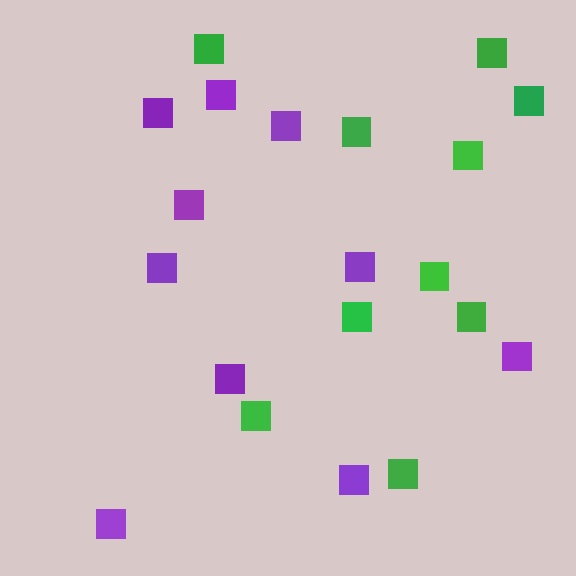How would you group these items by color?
There are 2 groups: one group of purple squares (10) and one group of green squares (10).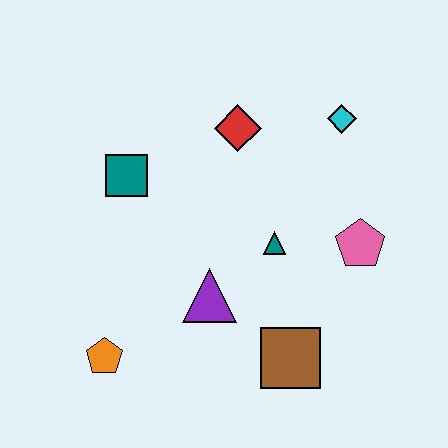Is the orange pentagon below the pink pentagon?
Yes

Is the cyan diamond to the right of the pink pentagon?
No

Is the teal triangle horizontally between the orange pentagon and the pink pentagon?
Yes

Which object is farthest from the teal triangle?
The orange pentagon is farthest from the teal triangle.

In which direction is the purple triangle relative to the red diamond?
The purple triangle is below the red diamond.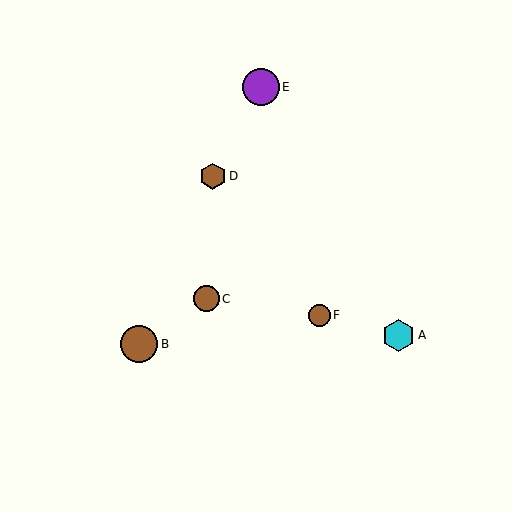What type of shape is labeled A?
Shape A is a cyan hexagon.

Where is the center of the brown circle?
The center of the brown circle is at (139, 344).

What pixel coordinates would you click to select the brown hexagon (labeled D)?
Click at (213, 176) to select the brown hexagon D.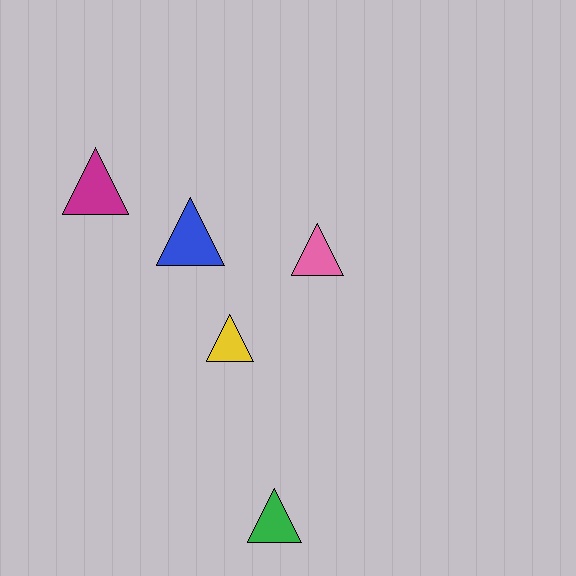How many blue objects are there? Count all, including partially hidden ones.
There is 1 blue object.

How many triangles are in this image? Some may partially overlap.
There are 5 triangles.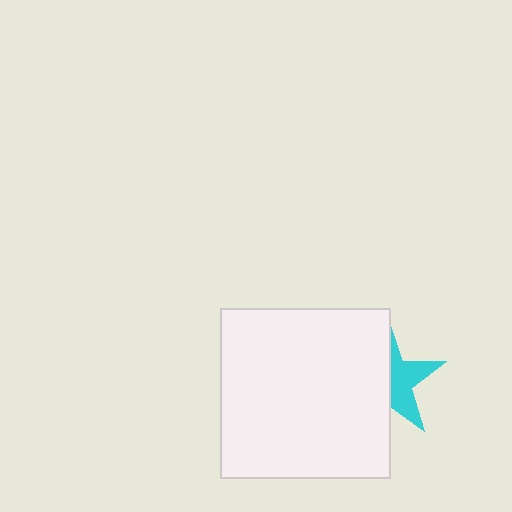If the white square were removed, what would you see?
You would see the complete cyan star.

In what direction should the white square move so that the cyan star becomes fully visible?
The white square should move left. That is the shortest direction to clear the overlap and leave the cyan star fully visible.